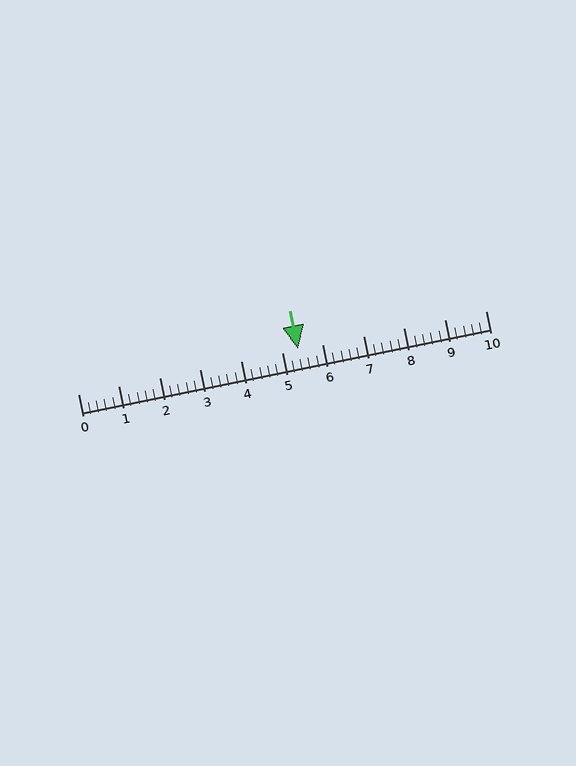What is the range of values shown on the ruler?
The ruler shows values from 0 to 10.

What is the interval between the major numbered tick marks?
The major tick marks are spaced 1 units apart.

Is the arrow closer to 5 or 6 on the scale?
The arrow is closer to 5.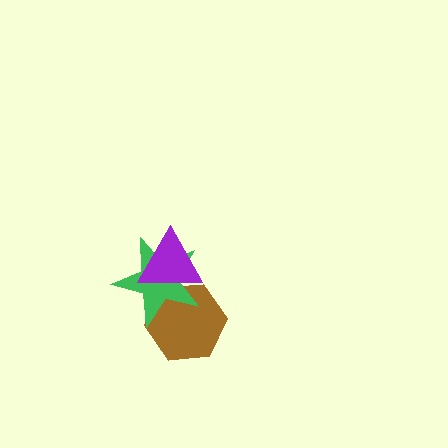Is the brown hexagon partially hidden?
Yes, it is partially covered by another shape.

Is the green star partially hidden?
Yes, it is partially covered by another shape.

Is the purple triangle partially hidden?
No, no other shape covers it.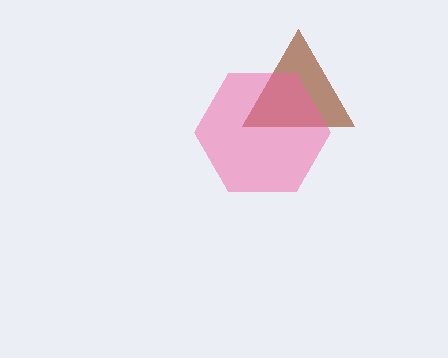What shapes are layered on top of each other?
The layered shapes are: a brown triangle, a pink hexagon.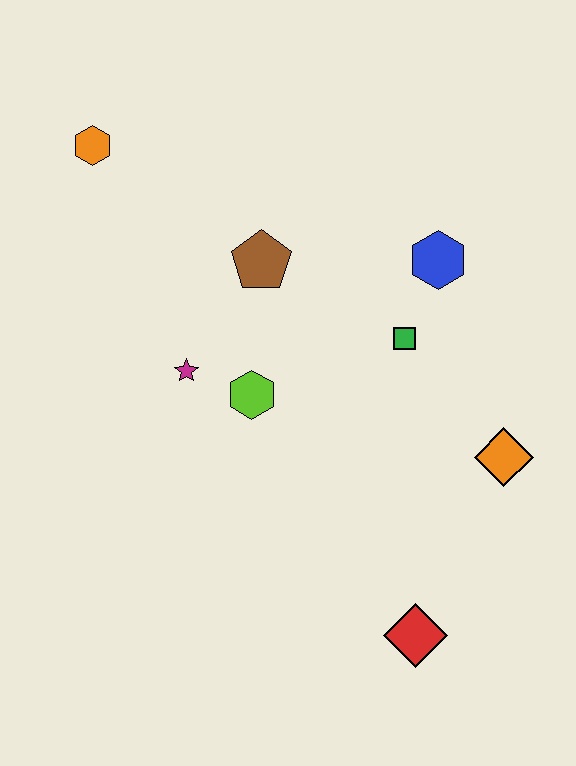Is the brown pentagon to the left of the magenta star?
No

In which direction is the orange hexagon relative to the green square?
The orange hexagon is to the left of the green square.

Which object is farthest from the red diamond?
The orange hexagon is farthest from the red diamond.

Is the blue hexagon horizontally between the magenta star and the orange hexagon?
No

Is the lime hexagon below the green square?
Yes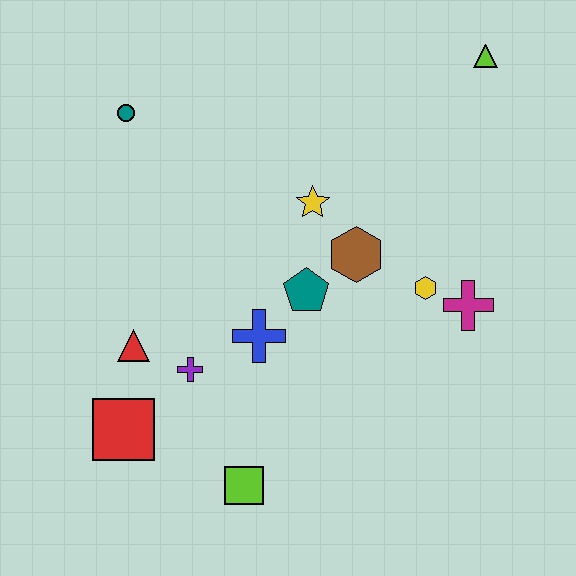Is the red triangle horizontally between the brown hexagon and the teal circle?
Yes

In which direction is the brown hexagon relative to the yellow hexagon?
The brown hexagon is to the left of the yellow hexagon.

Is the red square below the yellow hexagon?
Yes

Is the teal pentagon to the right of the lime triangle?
No